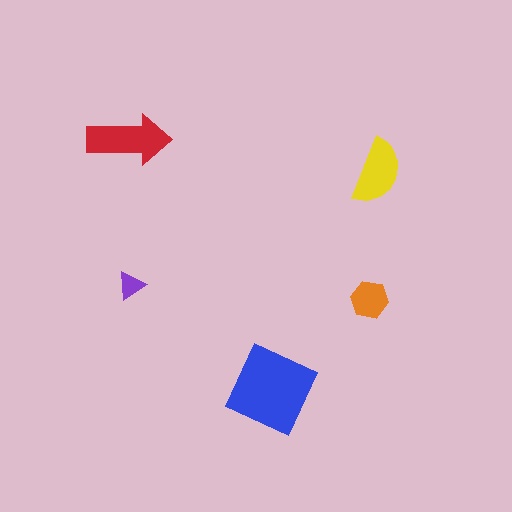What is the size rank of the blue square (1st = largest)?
1st.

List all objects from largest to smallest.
The blue square, the red arrow, the yellow semicircle, the orange hexagon, the purple triangle.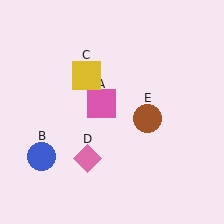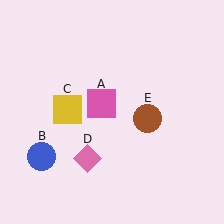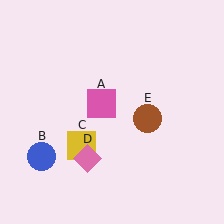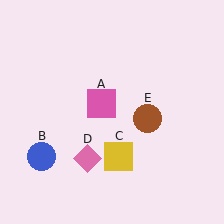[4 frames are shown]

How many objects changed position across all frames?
1 object changed position: yellow square (object C).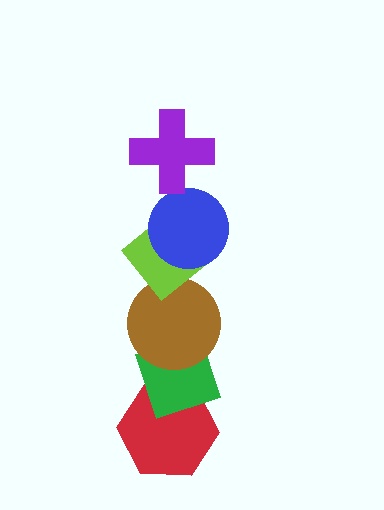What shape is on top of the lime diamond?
The blue circle is on top of the lime diamond.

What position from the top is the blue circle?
The blue circle is 2nd from the top.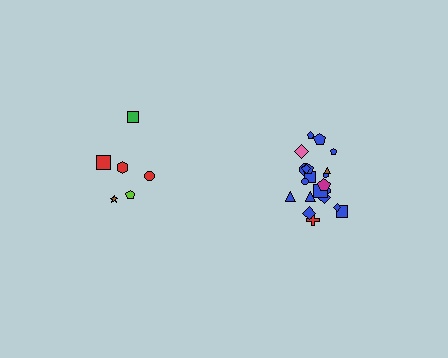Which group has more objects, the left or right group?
The right group.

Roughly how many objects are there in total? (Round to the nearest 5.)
Roughly 30 objects in total.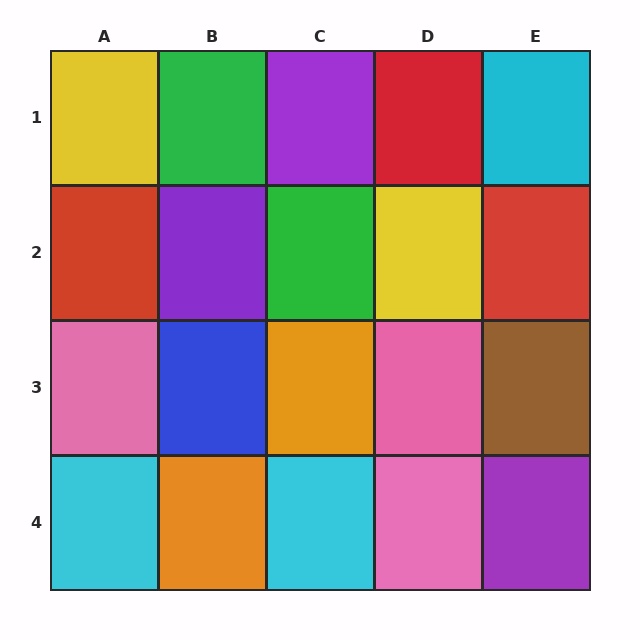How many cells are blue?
1 cell is blue.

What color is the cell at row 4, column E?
Purple.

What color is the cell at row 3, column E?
Brown.